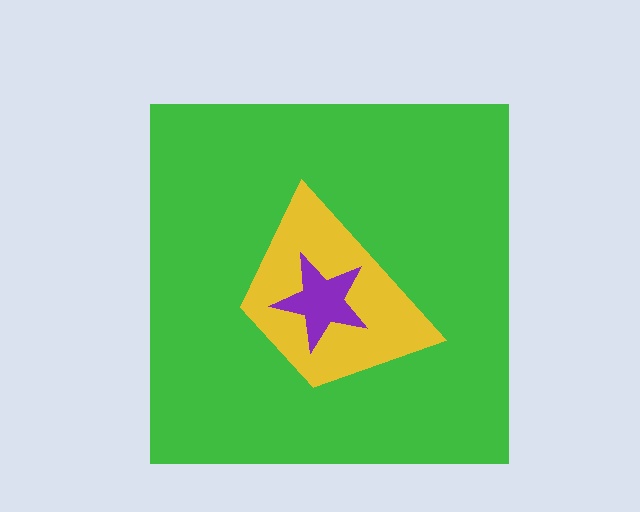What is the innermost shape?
The purple star.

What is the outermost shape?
The green square.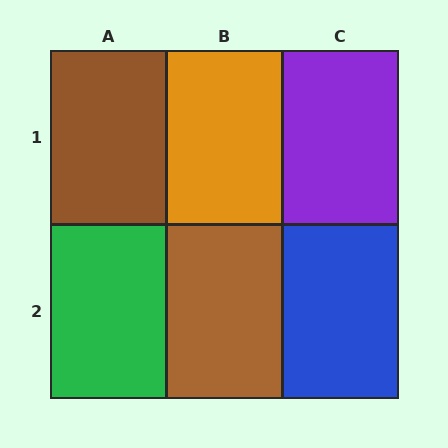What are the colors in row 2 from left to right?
Green, brown, blue.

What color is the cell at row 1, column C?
Purple.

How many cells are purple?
1 cell is purple.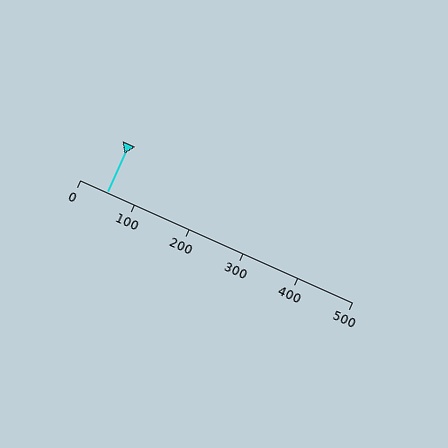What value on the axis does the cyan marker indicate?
The marker indicates approximately 50.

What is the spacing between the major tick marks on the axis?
The major ticks are spaced 100 apart.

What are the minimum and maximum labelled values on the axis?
The axis runs from 0 to 500.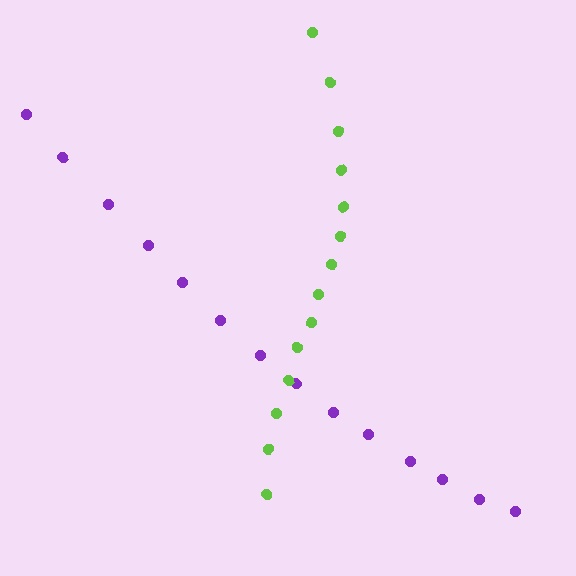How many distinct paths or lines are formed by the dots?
There are 2 distinct paths.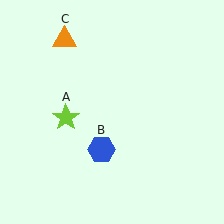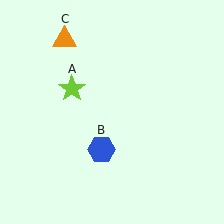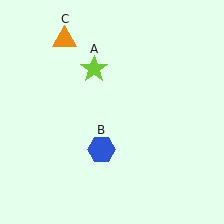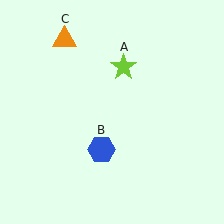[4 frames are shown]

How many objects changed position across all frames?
1 object changed position: lime star (object A).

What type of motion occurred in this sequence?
The lime star (object A) rotated clockwise around the center of the scene.